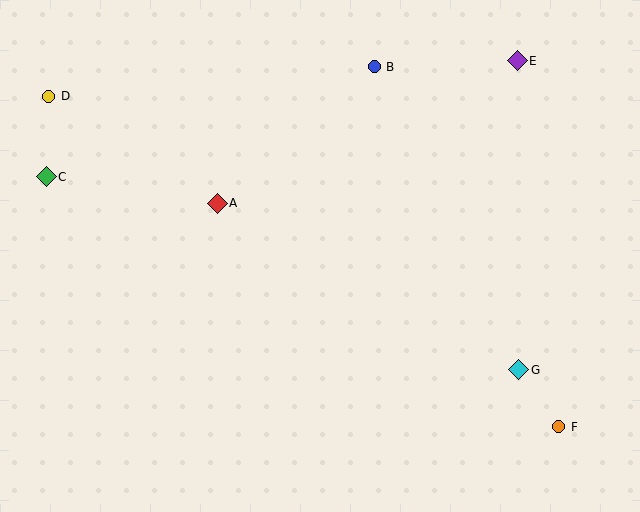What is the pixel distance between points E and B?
The distance between E and B is 143 pixels.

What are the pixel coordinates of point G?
Point G is at (519, 370).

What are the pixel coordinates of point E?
Point E is at (517, 61).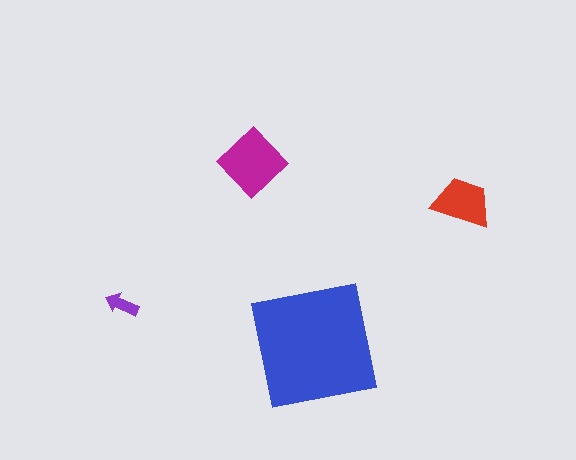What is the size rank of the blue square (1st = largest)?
1st.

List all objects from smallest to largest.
The purple arrow, the red trapezoid, the magenta diamond, the blue square.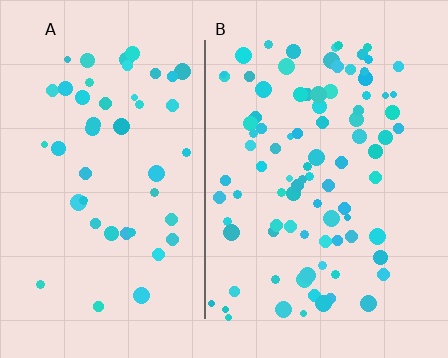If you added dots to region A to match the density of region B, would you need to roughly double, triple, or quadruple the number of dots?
Approximately double.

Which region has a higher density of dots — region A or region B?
B (the right).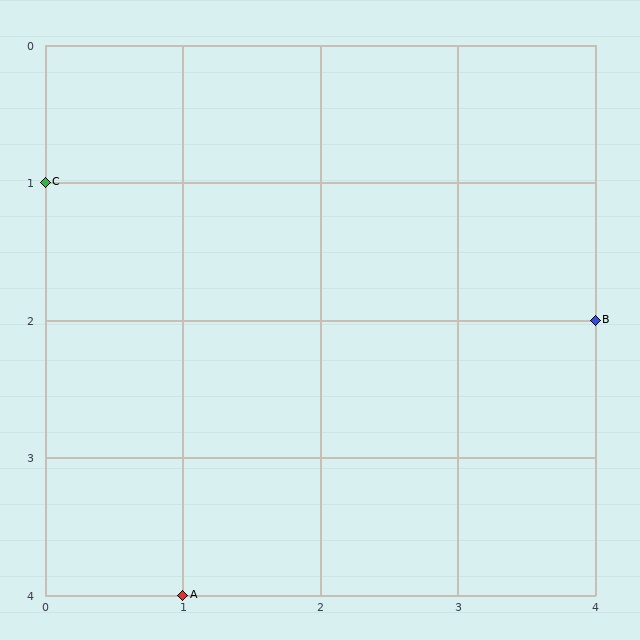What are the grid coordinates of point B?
Point B is at grid coordinates (4, 2).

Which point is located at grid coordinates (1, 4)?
Point A is at (1, 4).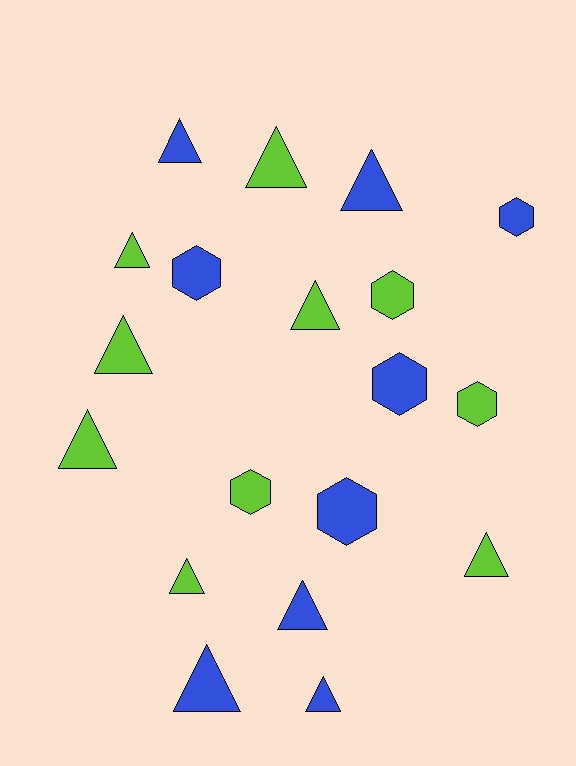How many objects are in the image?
There are 19 objects.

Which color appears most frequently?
Lime, with 10 objects.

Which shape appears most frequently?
Triangle, with 12 objects.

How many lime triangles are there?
There are 7 lime triangles.